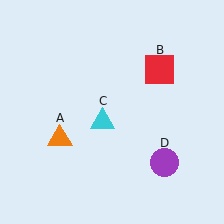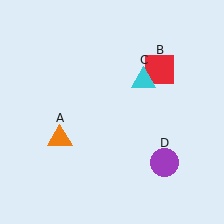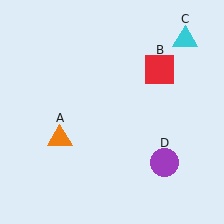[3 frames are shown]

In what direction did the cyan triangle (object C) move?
The cyan triangle (object C) moved up and to the right.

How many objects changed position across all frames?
1 object changed position: cyan triangle (object C).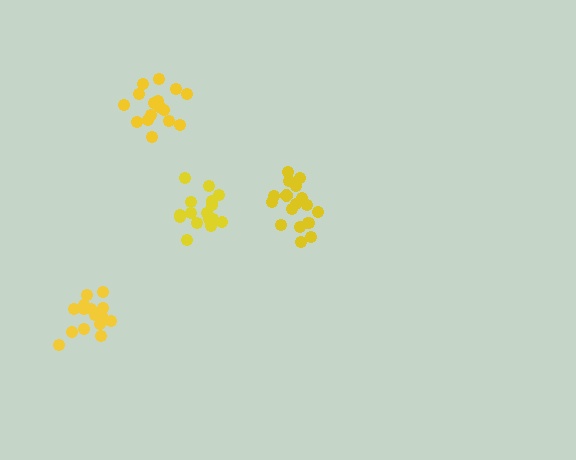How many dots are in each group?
Group 1: 16 dots, Group 2: 17 dots, Group 3: 16 dots, Group 4: 16 dots (65 total).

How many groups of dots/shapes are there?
There are 4 groups.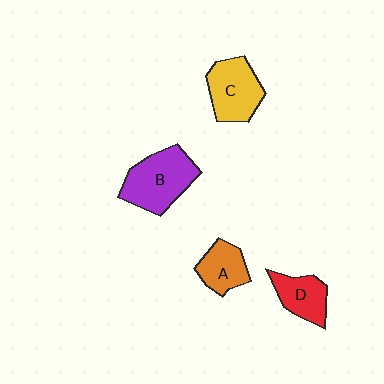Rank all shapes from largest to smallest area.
From largest to smallest: B (purple), C (yellow), D (red), A (orange).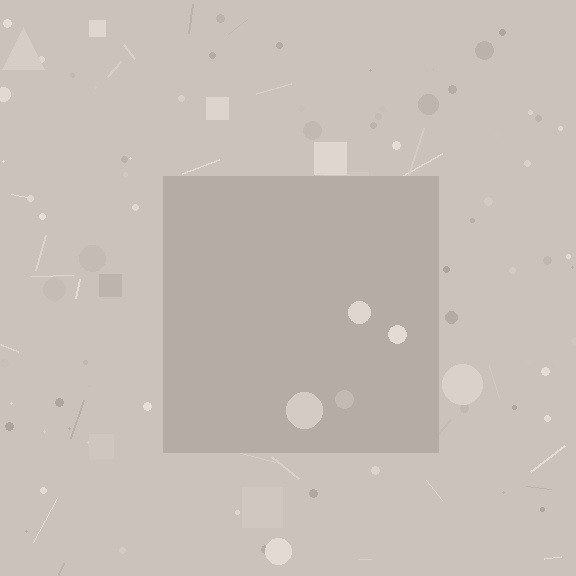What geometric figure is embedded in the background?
A square is embedded in the background.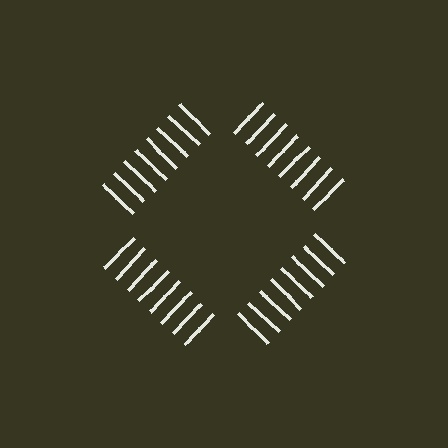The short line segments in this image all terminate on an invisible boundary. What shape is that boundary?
An illusory square — the line segments terminate on its edges but no continuous stroke is drawn.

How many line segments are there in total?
32 — 8 along each of the 4 edges.